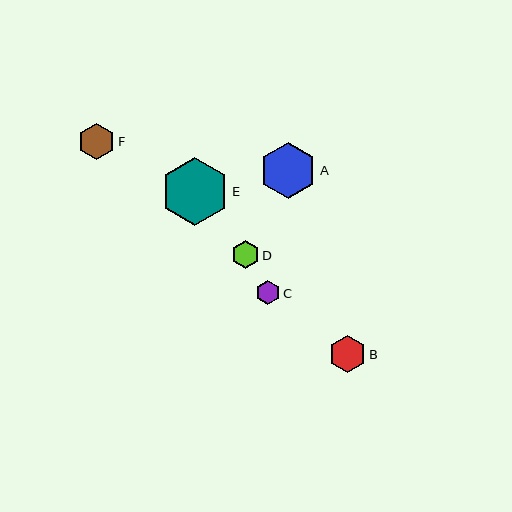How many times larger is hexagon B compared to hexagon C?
Hexagon B is approximately 1.6 times the size of hexagon C.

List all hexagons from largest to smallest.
From largest to smallest: E, A, B, F, D, C.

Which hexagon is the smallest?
Hexagon C is the smallest with a size of approximately 24 pixels.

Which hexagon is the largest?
Hexagon E is the largest with a size of approximately 68 pixels.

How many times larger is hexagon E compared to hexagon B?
Hexagon E is approximately 1.8 times the size of hexagon B.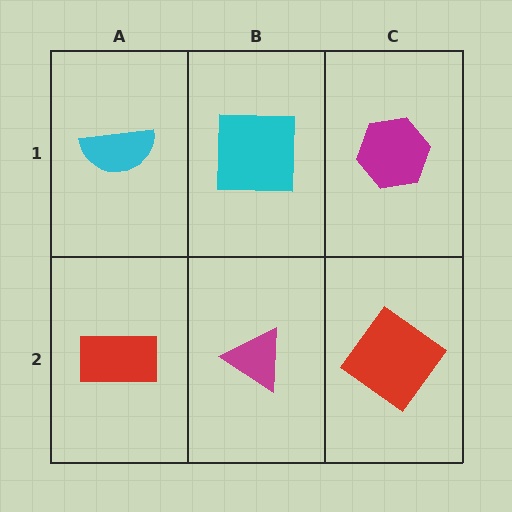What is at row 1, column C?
A magenta hexagon.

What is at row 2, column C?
A red diamond.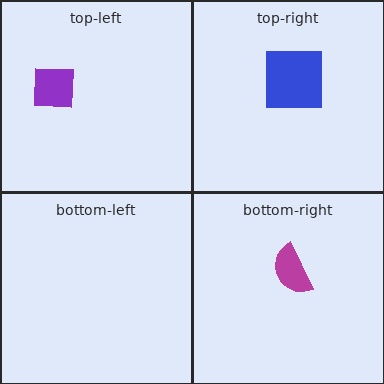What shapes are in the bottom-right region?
The magenta semicircle.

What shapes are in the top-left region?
The purple square.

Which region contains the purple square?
The top-left region.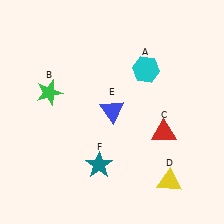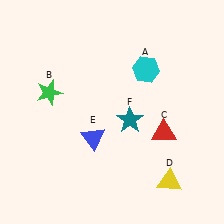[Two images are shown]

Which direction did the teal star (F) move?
The teal star (F) moved up.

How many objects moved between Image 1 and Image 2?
2 objects moved between the two images.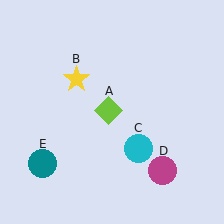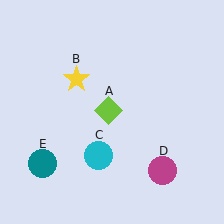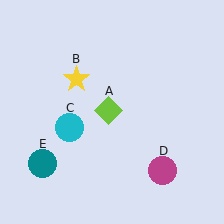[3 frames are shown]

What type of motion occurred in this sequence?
The cyan circle (object C) rotated clockwise around the center of the scene.